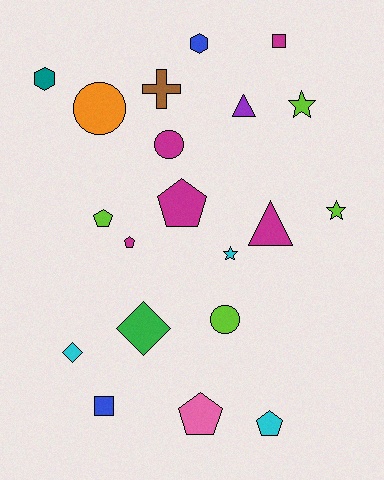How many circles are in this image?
There are 3 circles.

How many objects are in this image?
There are 20 objects.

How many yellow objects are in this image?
There are no yellow objects.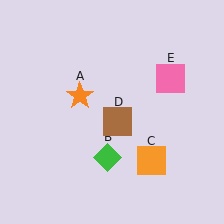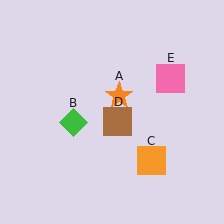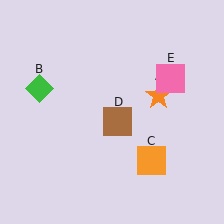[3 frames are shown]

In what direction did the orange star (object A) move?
The orange star (object A) moved right.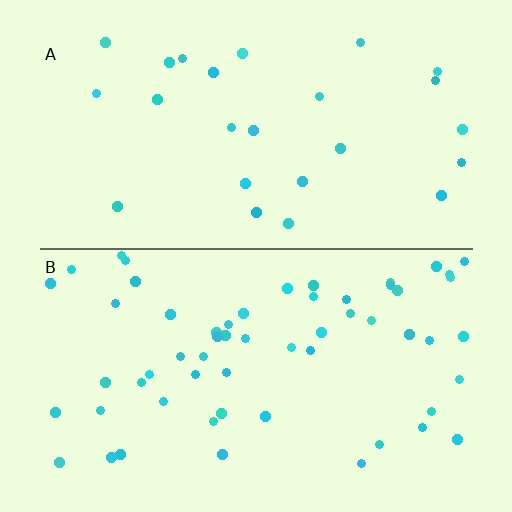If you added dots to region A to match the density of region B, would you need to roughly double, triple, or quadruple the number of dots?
Approximately double.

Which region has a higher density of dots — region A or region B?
B (the bottom).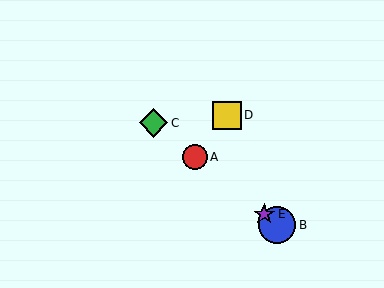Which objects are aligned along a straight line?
Objects A, B, C, E are aligned along a straight line.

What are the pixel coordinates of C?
Object C is at (154, 123).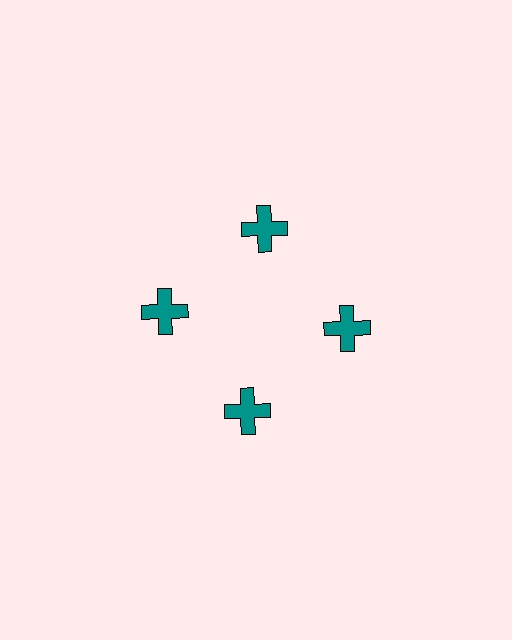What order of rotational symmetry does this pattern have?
This pattern has 4-fold rotational symmetry.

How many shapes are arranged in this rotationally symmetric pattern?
There are 4 shapes, arranged in 4 groups of 1.